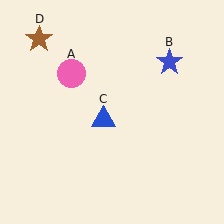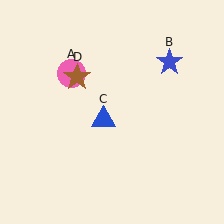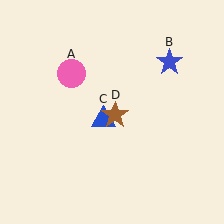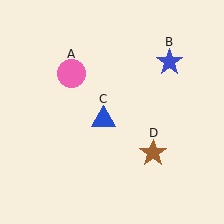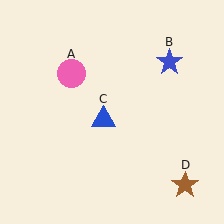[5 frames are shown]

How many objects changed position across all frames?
1 object changed position: brown star (object D).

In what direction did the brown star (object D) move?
The brown star (object D) moved down and to the right.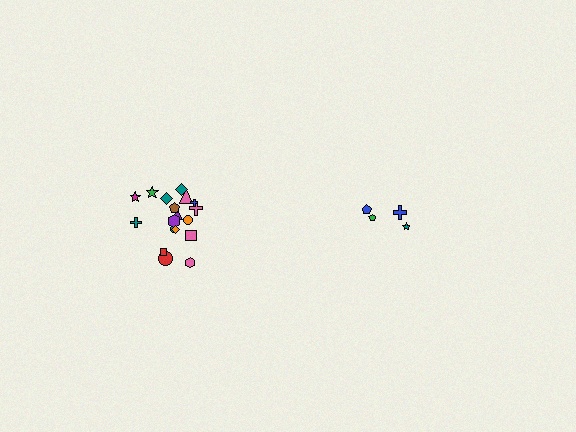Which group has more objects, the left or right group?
The left group.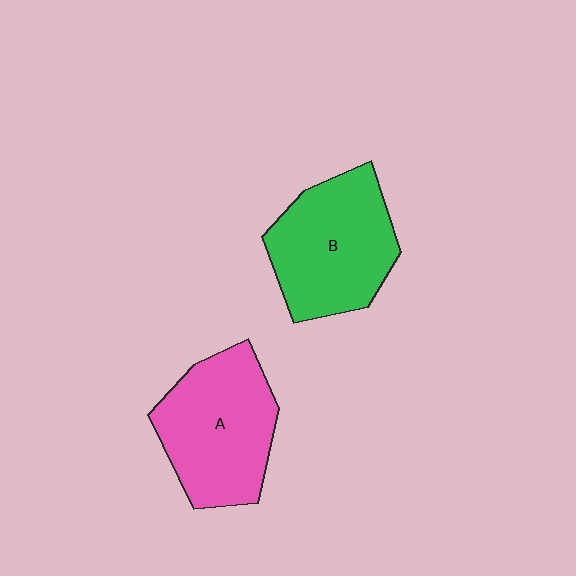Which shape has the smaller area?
Shape B (green).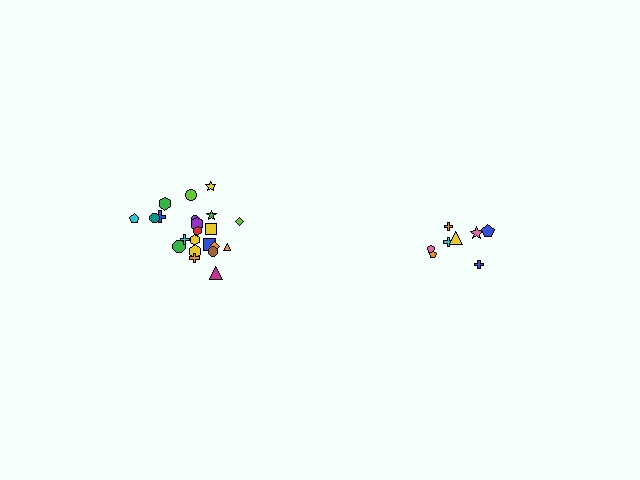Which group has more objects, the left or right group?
The left group.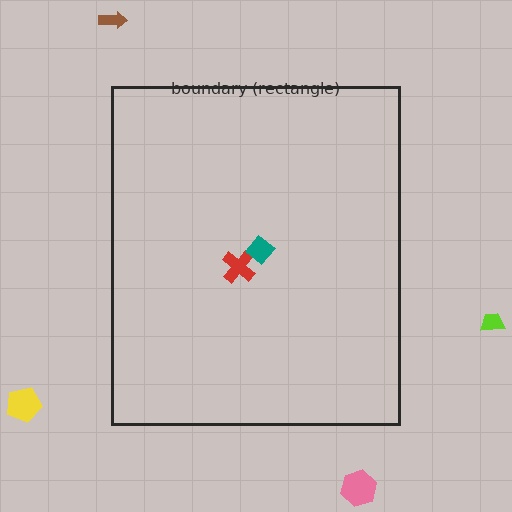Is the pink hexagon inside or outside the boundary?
Outside.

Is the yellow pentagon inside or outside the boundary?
Outside.